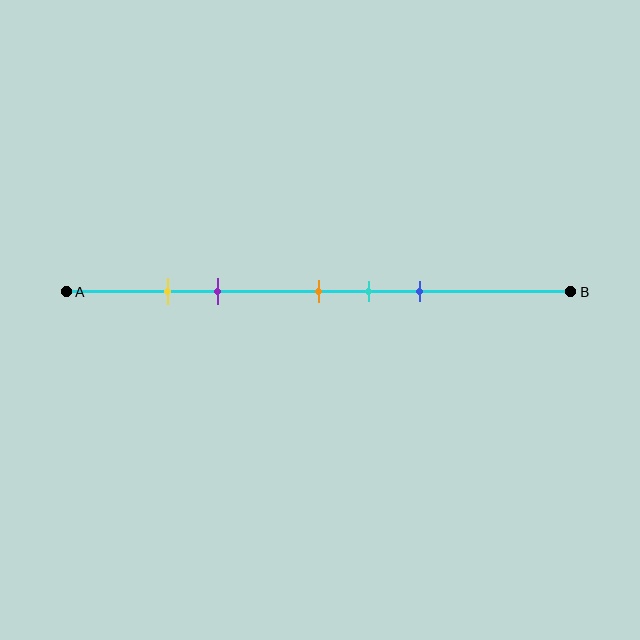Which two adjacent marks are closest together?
The yellow and purple marks are the closest adjacent pair.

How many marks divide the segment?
There are 5 marks dividing the segment.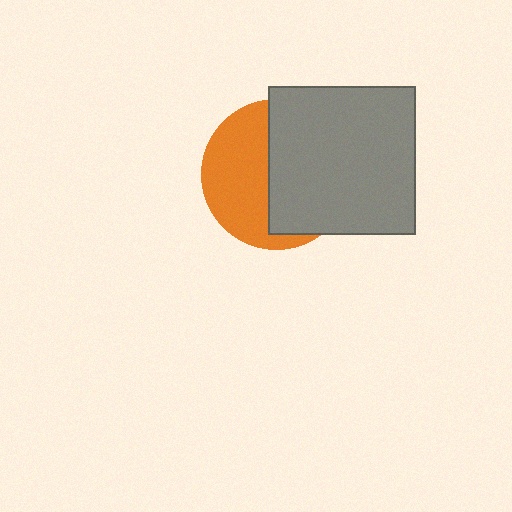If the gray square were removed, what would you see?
You would see the complete orange circle.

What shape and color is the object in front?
The object in front is a gray square.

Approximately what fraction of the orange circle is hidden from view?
Roughly 54% of the orange circle is hidden behind the gray square.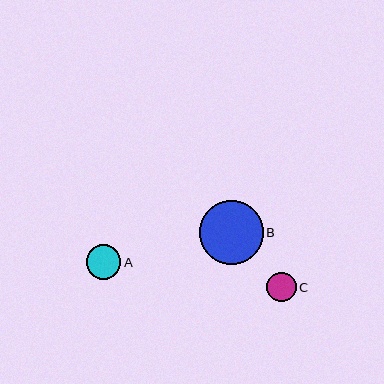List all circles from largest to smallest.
From largest to smallest: B, A, C.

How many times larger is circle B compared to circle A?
Circle B is approximately 1.8 times the size of circle A.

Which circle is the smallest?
Circle C is the smallest with a size of approximately 29 pixels.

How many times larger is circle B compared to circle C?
Circle B is approximately 2.2 times the size of circle C.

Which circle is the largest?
Circle B is the largest with a size of approximately 64 pixels.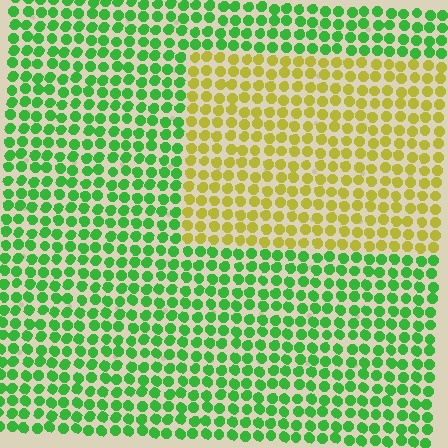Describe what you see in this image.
The image is filled with small green elements in a uniform arrangement. A rectangle-shaped region is visible where the elements are tinted to a slightly different hue, forming a subtle color boundary.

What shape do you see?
I see a rectangle.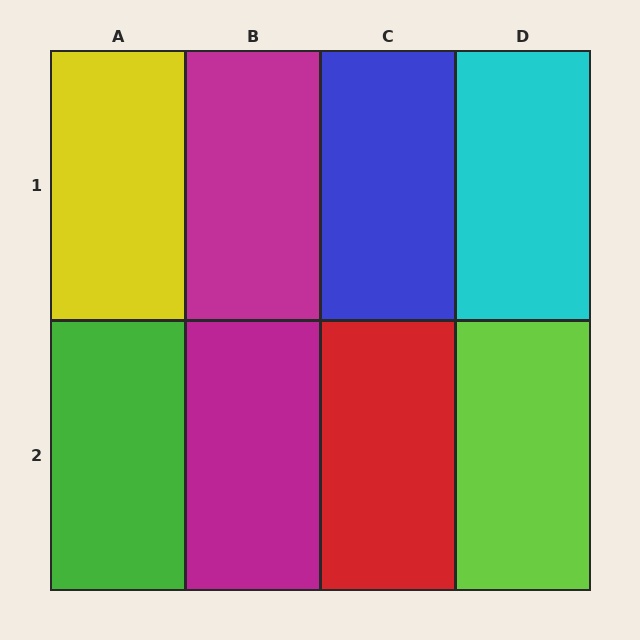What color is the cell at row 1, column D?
Cyan.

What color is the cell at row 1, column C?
Blue.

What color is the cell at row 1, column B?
Magenta.